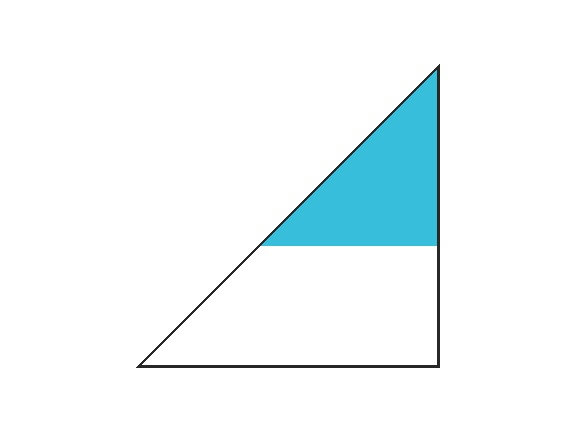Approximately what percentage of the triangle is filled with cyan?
Approximately 35%.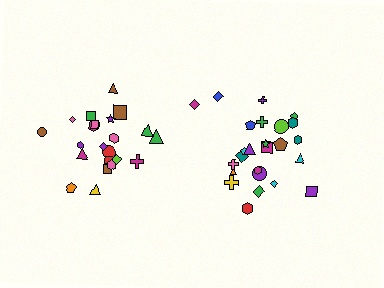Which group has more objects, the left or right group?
The right group.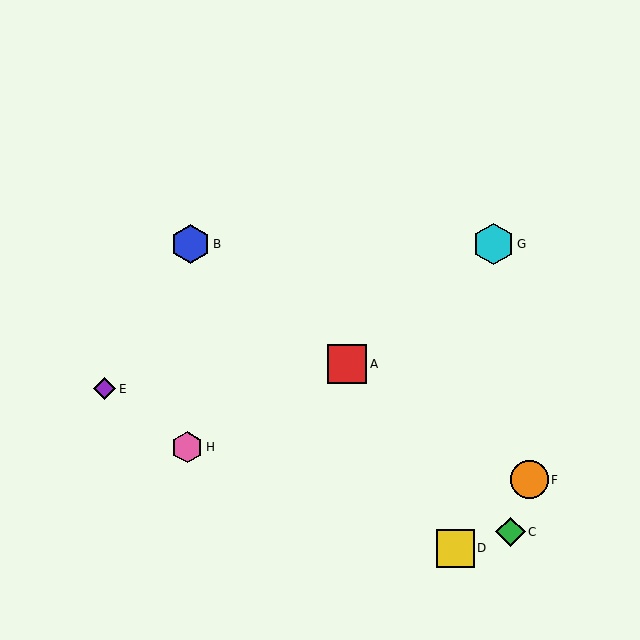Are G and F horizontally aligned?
No, G is at y≈244 and F is at y≈480.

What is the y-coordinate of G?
Object G is at y≈244.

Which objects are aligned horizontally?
Objects B, G are aligned horizontally.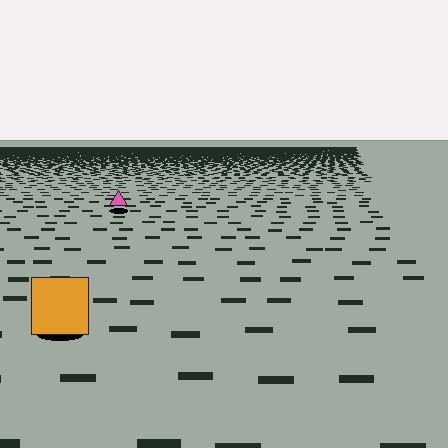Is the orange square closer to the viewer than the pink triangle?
Yes. The orange square is closer — you can tell from the texture gradient: the ground texture is coarser near it.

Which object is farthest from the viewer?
The pink triangle is farthest from the viewer. It appears smaller and the ground texture around it is denser.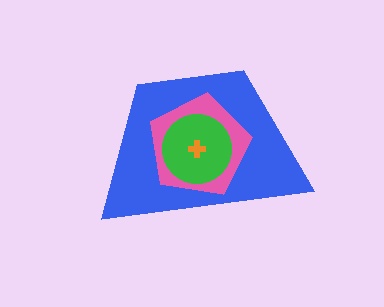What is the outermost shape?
The blue trapezoid.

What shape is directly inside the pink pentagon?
The green circle.